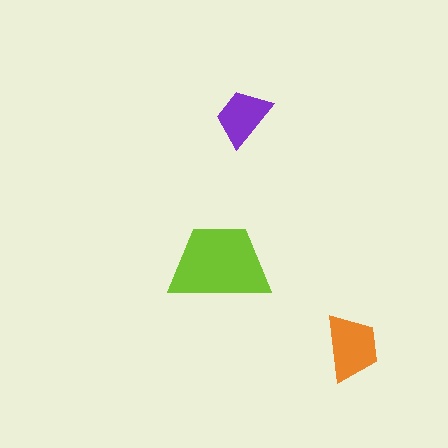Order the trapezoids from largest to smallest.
the lime one, the orange one, the purple one.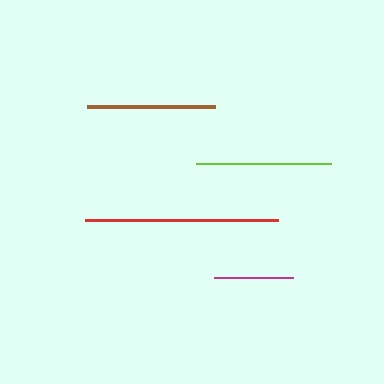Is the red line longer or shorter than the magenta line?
The red line is longer than the magenta line.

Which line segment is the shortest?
The magenta line is the shortest at approximately 79 pixels.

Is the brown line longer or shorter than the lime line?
The lime line is longer than the brown line.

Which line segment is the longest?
The red line is the longest at approximately 192 pixels.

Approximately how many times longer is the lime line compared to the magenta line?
The lime line is approximately 1.7 times the length of the magenta line.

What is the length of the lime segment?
The lime segment is approximately 134 pixels long.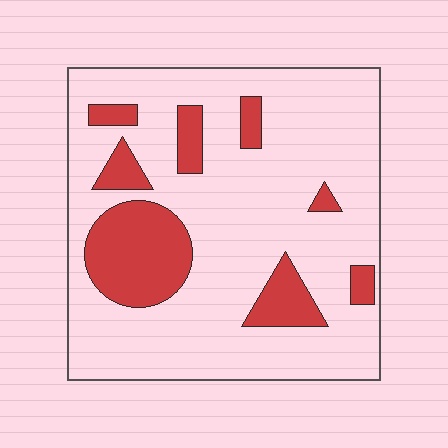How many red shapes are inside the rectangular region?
8.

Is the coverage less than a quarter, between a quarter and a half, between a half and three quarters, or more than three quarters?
Less than a quarter.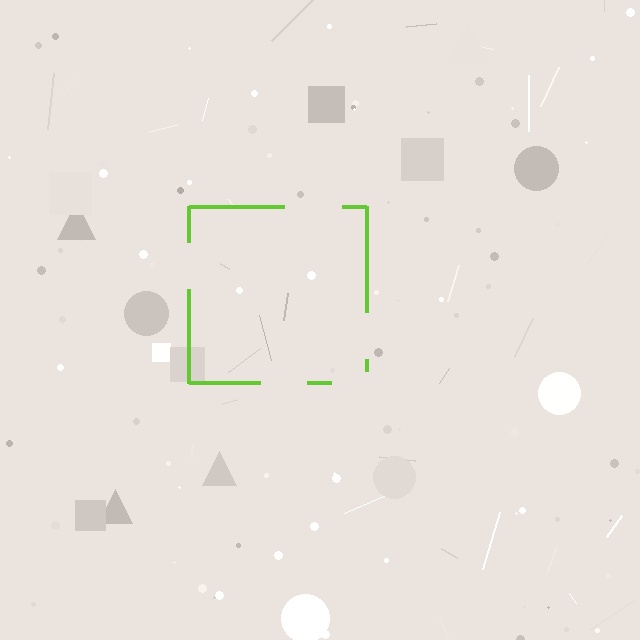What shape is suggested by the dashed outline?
The dashed outline suggests a square.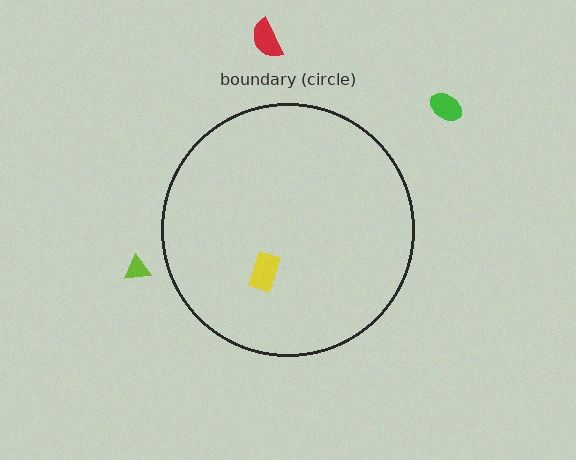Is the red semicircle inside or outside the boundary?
Outside.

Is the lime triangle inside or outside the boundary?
Outside.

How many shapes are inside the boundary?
1 inside, 3 outside.